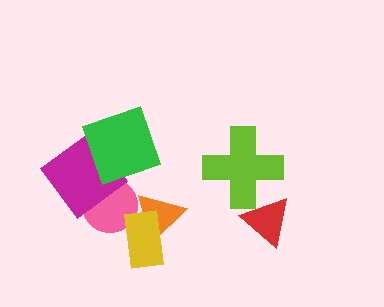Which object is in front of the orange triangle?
The yellow rectangle is in front of the orange triangle.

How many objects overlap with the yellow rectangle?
2 objects overlap with the yellow rectangle.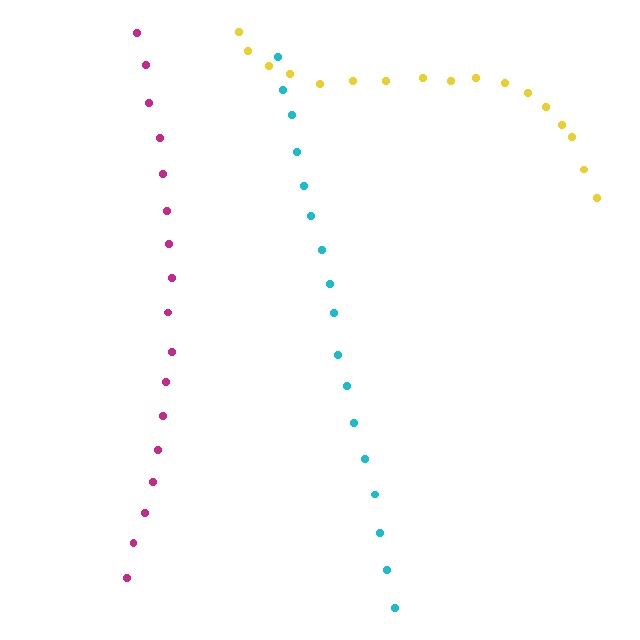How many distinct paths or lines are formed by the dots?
There are 3 distinct paths.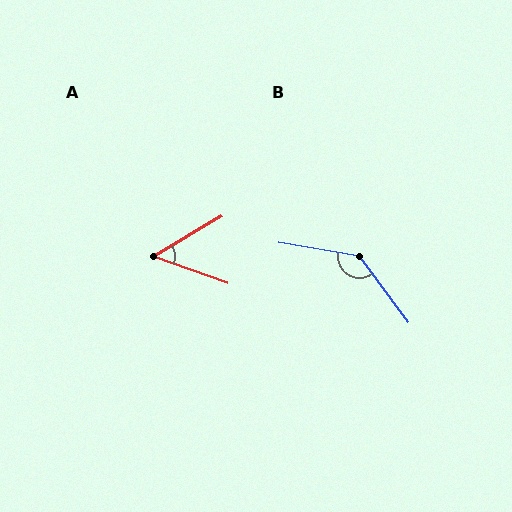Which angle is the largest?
B, at approximately 136 degrees.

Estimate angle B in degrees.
Approximately 136 degrees.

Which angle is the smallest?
A, at approximately 50 degrees.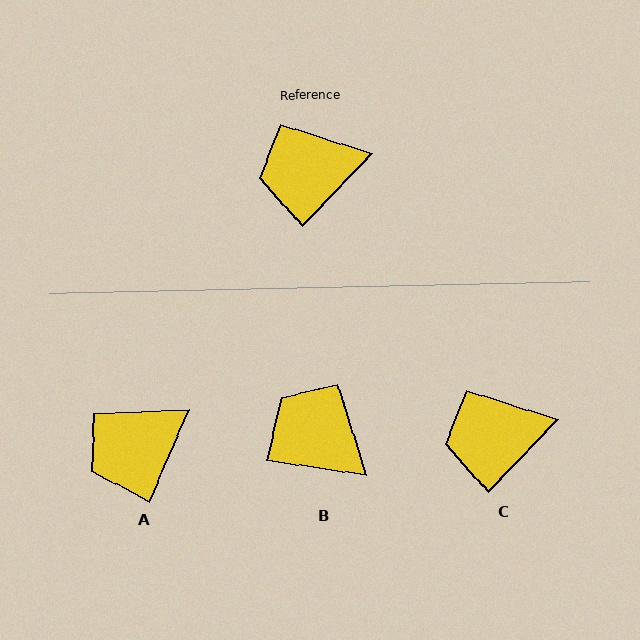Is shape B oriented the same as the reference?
No, it is off by about 55 degrees.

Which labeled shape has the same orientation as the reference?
C.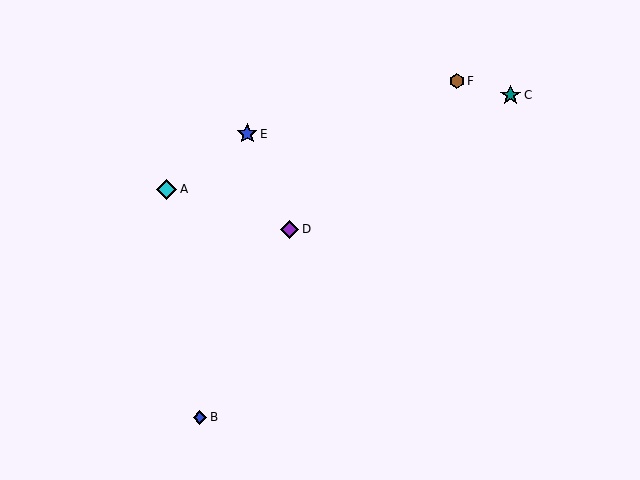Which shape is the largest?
The blue star (labeled E) is the largest.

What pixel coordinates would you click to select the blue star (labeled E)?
Click at (247, 134) to select the blue star E.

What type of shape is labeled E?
Shape E is a blue star.